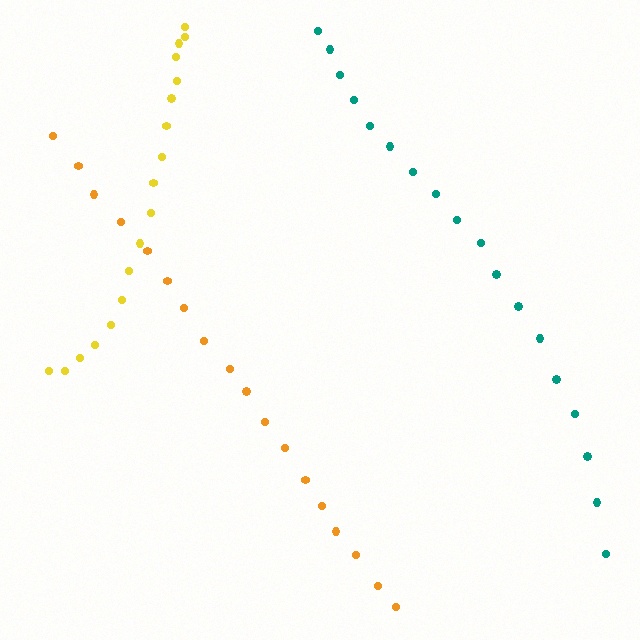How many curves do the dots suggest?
There are 3 distinct paths.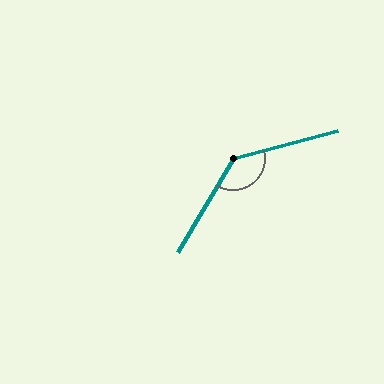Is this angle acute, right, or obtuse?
It is obtuse.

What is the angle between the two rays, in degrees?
Approximately 136 degrees.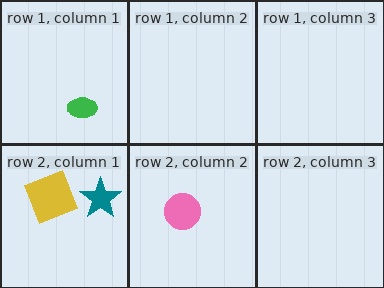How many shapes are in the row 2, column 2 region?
1.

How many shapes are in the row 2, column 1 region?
2.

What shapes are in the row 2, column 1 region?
The teal star, the yellow square.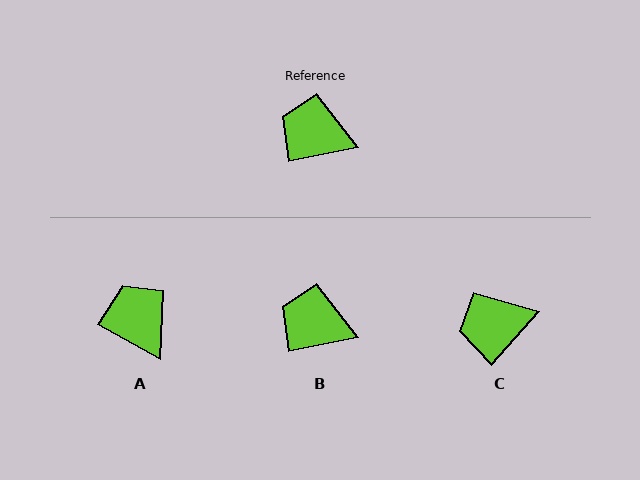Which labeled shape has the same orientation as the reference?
B.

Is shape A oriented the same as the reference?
No, it is off by about 41 degrees.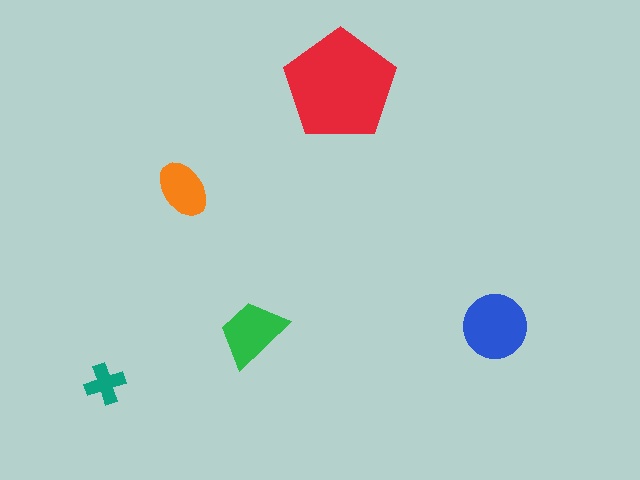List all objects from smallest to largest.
The teal cross, the orange ellipse, the green trapezoid, the blue circle, the red pentagon.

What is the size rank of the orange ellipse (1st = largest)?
4th.